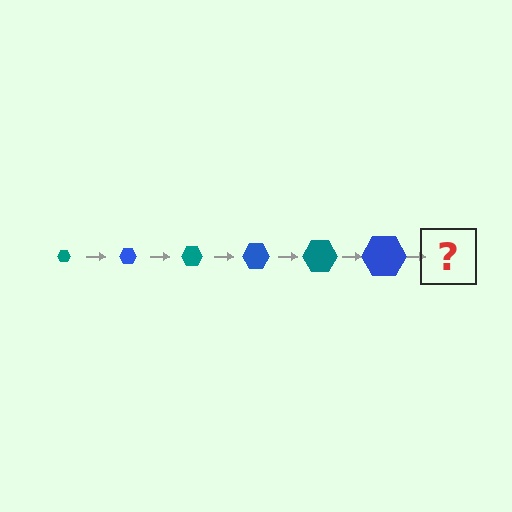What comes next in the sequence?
The next element should be a teal hexagon, larger than the previous one.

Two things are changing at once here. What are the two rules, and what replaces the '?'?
The two rules are that the hexagon grows larger each step and the color cycles through teal and blue. The '?' should be a teal hexagon, larger than the previous one.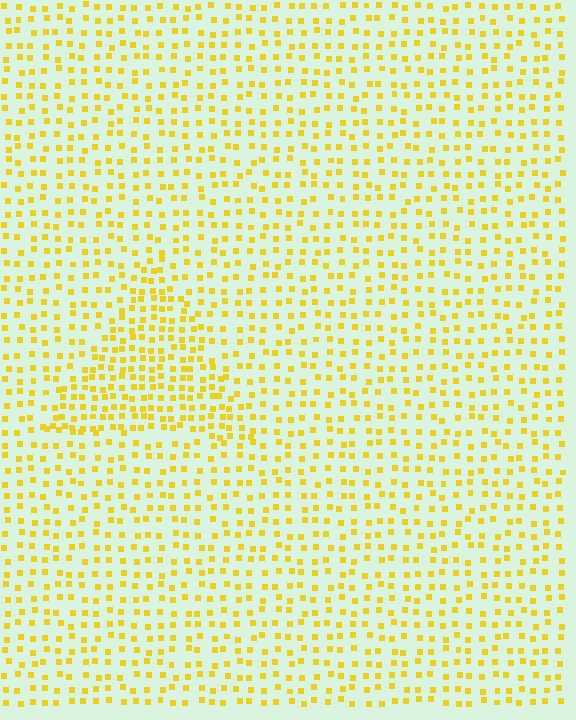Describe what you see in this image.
The image contains small yellow elements arranged at two different densities. A triangle-shaped region is visible where the elements are more densely packed than the surrounding area.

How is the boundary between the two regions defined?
The boundary is defined by a change in element density (approximately 1.7x ratio). All elements are the same color, size, and shape.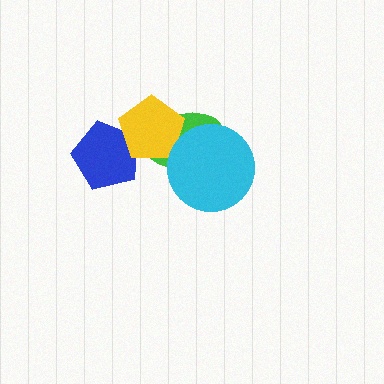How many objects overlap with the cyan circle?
2 objects overlap with the cyan circle.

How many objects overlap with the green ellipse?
2 objects overlap with the green ellipse.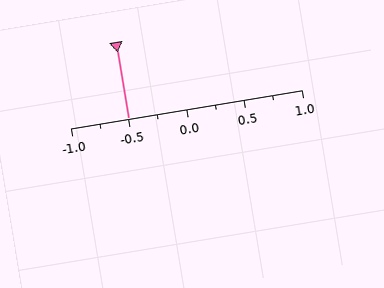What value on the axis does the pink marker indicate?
The marker indicates approximately -0.5.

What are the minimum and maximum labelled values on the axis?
The axis runs from -1.0 to 1.0.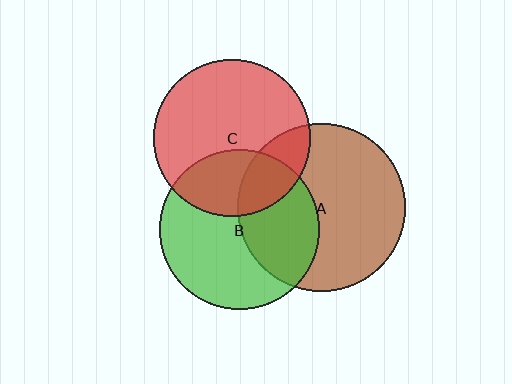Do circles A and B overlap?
Yes.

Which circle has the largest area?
Circle A (brown).